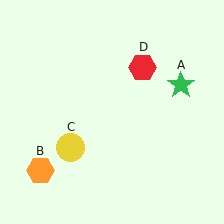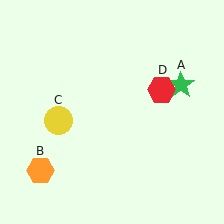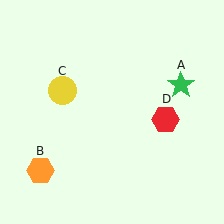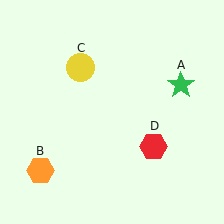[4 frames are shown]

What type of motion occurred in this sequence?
The yellow circle (object C), red hexagon (object D) rotated clockwise around the center of the scene.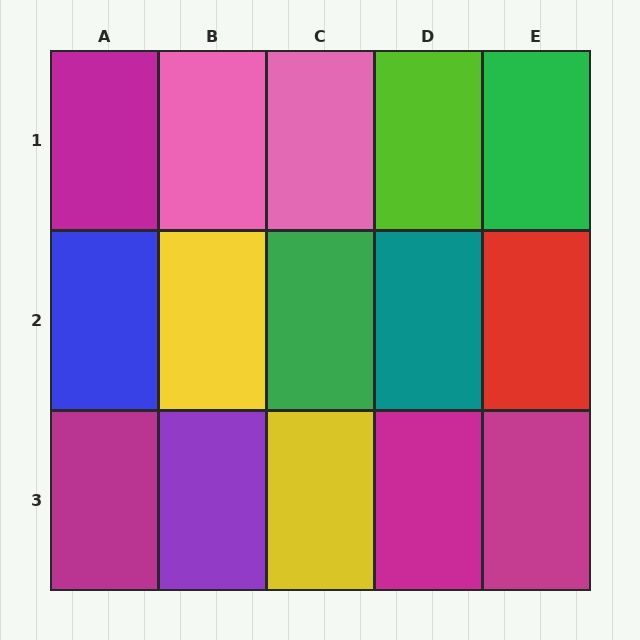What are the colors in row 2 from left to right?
Blue, yellow, green, teal, red.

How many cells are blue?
1 cell is blue.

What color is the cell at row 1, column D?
Lime.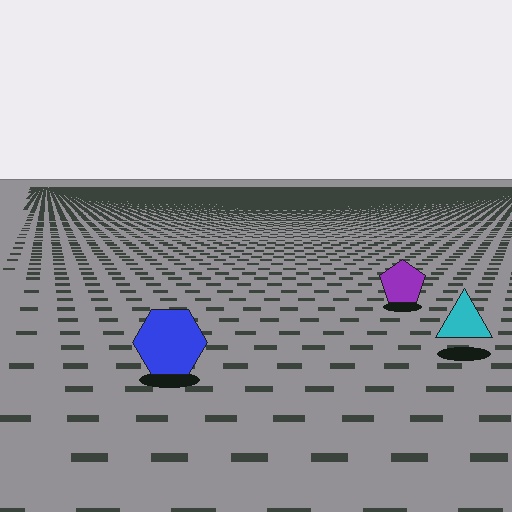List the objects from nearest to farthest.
From nearest to farthest: the blue hexagon, the cyan triangle, the purple pentagon.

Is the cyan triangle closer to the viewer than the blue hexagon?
No. The blue hexagon is closer — you can tell from the texture gradient: the ground texture is coarser near it.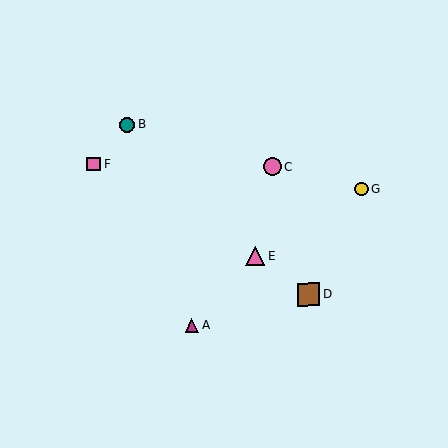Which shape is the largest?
The brown square (labeled D) is the largest.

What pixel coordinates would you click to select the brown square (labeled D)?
Click at (309, 294) to select the brown square D.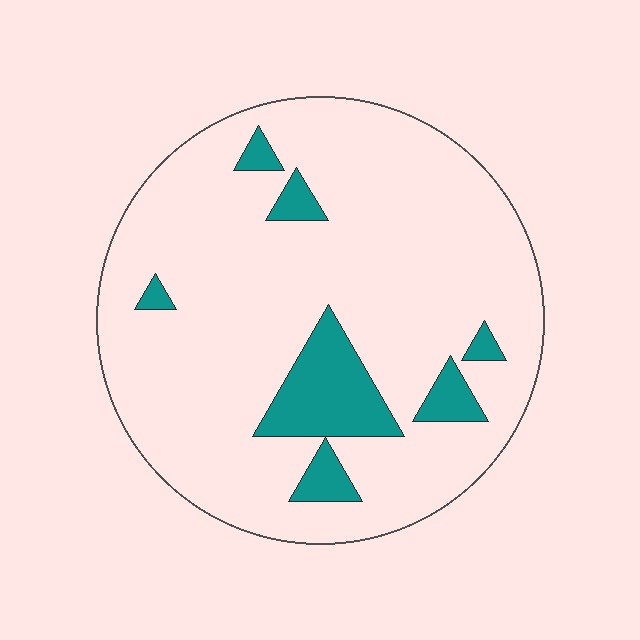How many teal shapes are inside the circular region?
7.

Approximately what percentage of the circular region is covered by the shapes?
Approximately 15%.